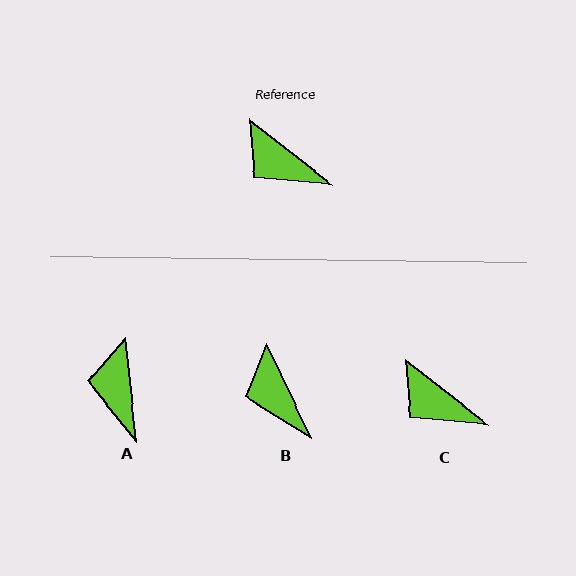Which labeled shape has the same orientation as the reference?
C.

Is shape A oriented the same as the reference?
No, it is off by about 46 degrees.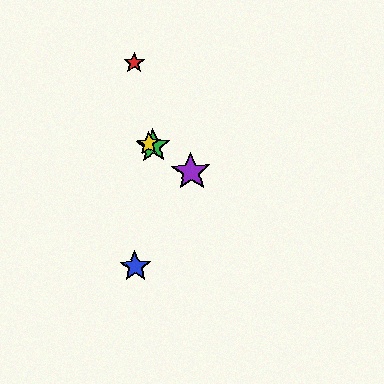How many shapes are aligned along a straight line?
3 shapes (the green star, the yellow star, the purple star) are aligned along a straight line.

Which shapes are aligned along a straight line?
The green star, the yellow star, the purple star are aligned along a straight line.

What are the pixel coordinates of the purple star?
The purple star is at (191, 172).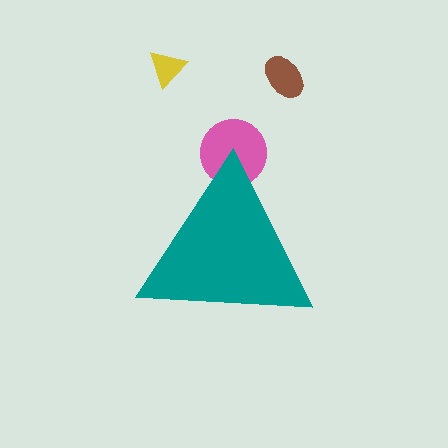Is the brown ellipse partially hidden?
No, the brown ellipse is fully visible.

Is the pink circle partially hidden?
Yes, the pink circle is partially hidden behind the teal triangle.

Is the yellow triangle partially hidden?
No, the yellow triangle is fully visible.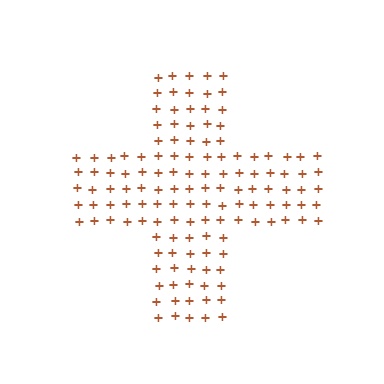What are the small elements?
The small elements are plus signs.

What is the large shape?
The large shape is a cross.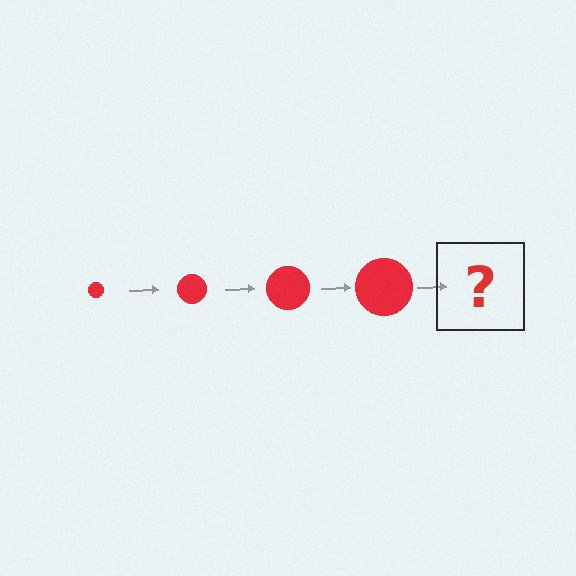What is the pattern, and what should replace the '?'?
The pattern is that the circle gets progressively larger each step. The '?' should be a red circle, larger than the previous one.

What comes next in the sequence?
The next element should be a red circle, larger than the previous one.